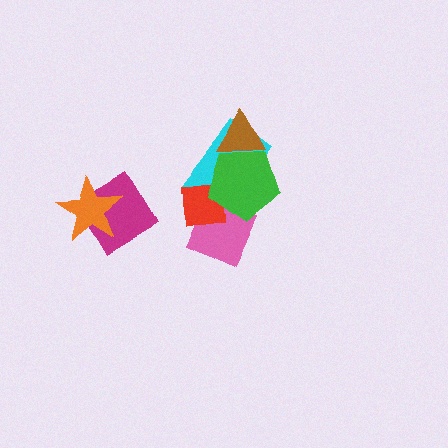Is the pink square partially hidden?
Yes, it is partially covered by another shape.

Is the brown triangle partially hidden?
Yes, it is partially covered by another shape.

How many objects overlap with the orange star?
1 object overlaps with the orange star.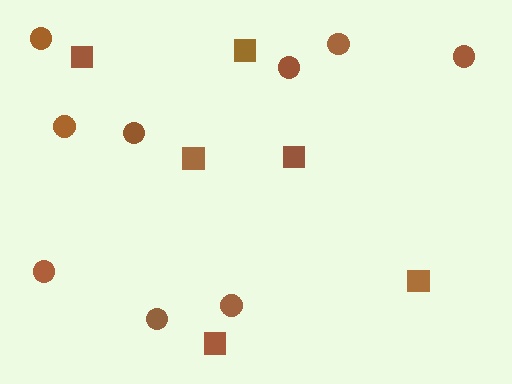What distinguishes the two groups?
There are 2 groups: one group of squares (6) and one group of circles (9).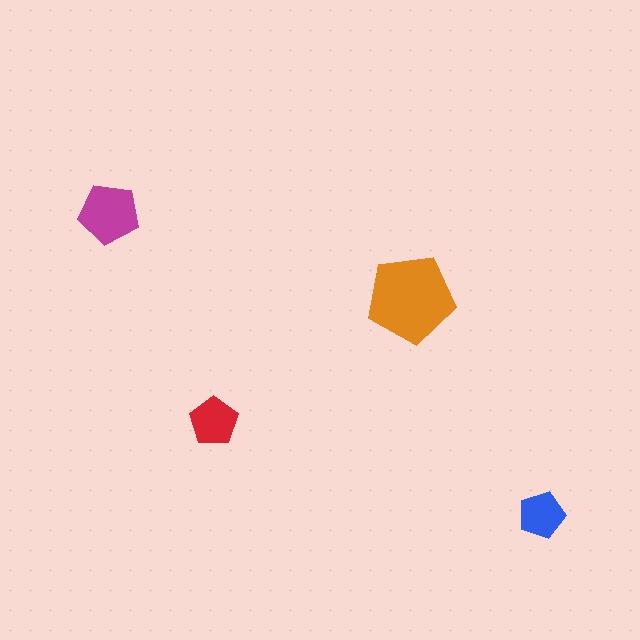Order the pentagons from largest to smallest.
the orange one, the magenta one, the red one, the blue one.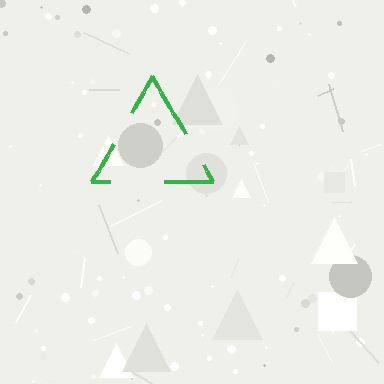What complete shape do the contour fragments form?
The contour fragments form a triangle.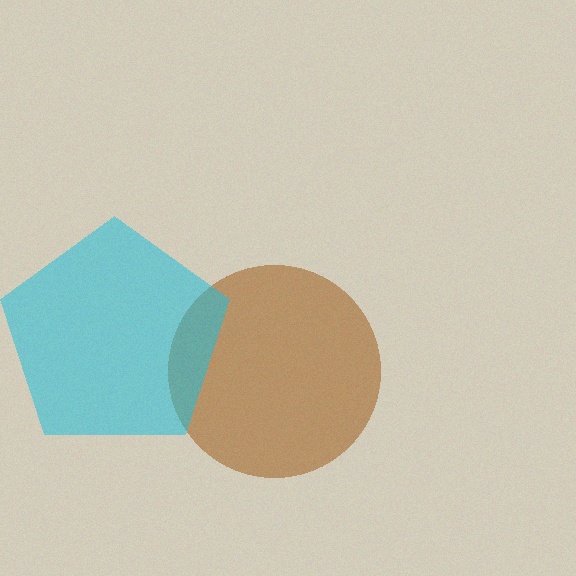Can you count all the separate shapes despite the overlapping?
Yes, there are 2 separate shapes.